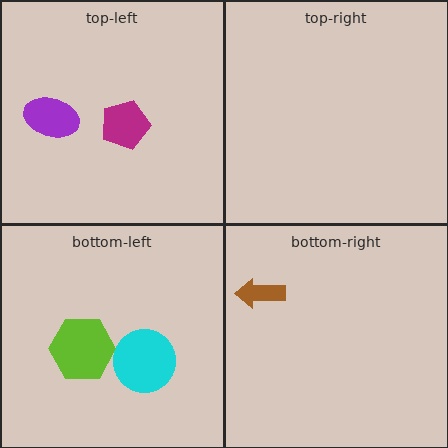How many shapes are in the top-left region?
2.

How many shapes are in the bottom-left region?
2.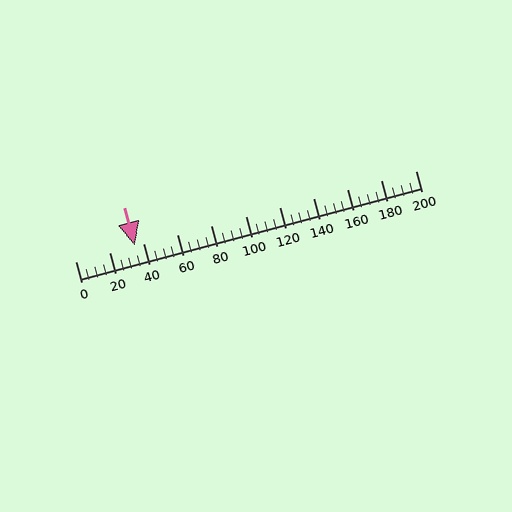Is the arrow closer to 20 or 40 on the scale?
The arrow is closer to 40.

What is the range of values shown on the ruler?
The ruler shows values from 0 to 200.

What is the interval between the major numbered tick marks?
The major tick marks are spaced 20 units apart.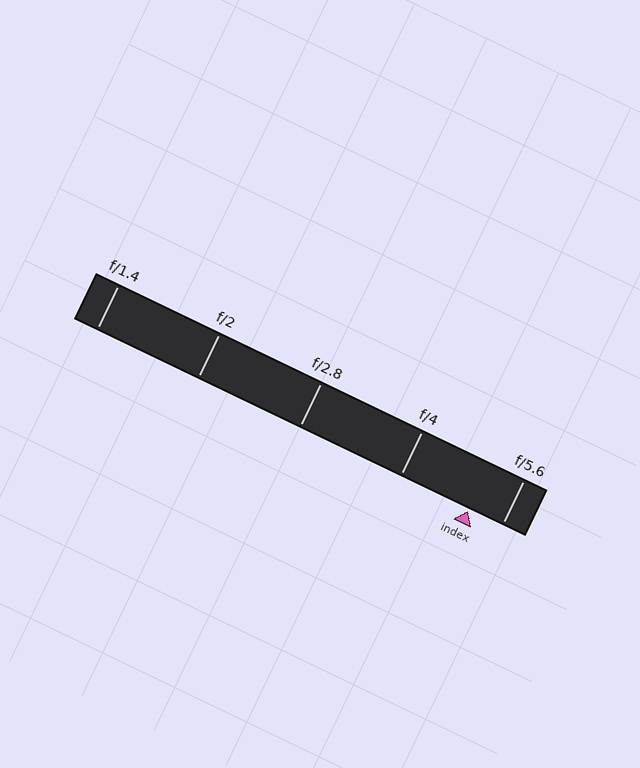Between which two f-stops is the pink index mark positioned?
The index mark is between f/4 and f/5.6.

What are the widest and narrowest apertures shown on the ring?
The widest aperture shown is f/1.4 and the narrowest is f/5.6.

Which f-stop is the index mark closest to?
The index mark is closest to f/5.6.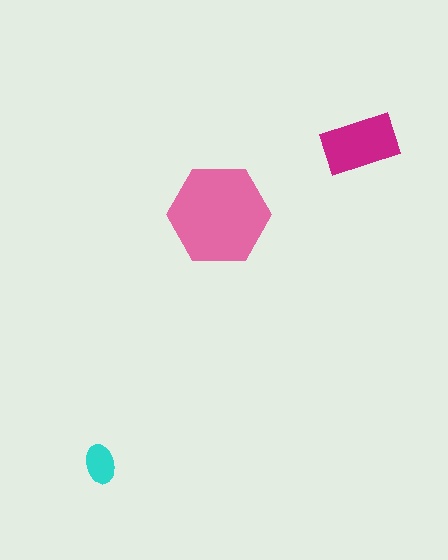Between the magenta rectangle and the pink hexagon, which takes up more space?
The pink hexagon.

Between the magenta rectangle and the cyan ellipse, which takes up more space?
The magenta rectangle.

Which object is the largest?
The pink hexagon.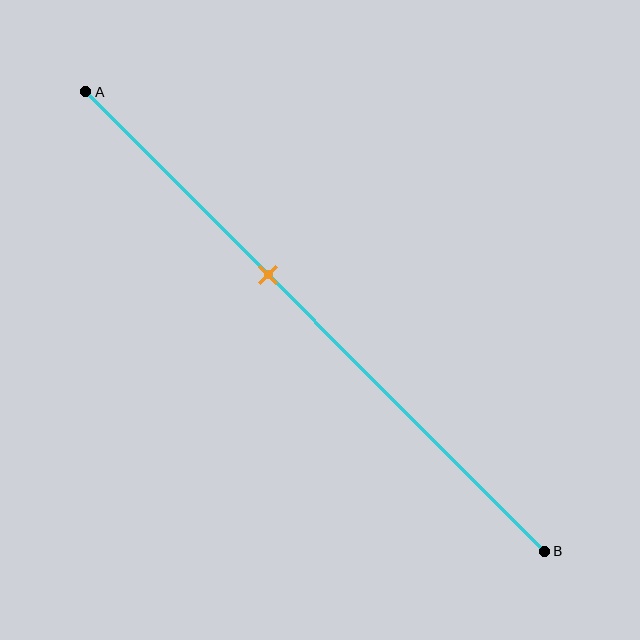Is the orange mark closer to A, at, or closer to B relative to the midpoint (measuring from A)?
The orange mark is closer to point A than the midpoint of segment AB.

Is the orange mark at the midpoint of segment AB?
No, the mark is at about 40% from A, not at the 50% midpoint.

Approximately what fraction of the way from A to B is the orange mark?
The orange mark is approximately 40% of the way from A to B.